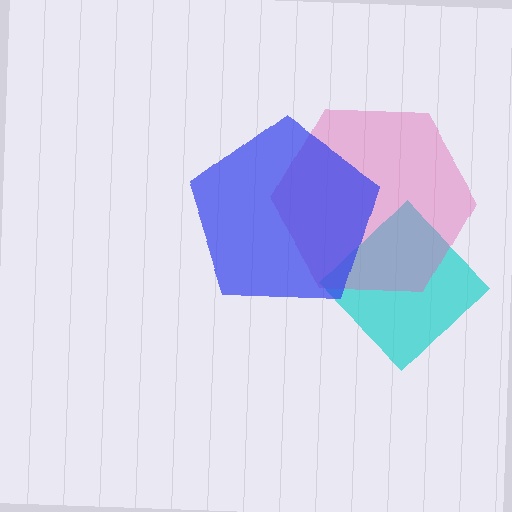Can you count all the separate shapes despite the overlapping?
Yes, there are 3 separate shapes.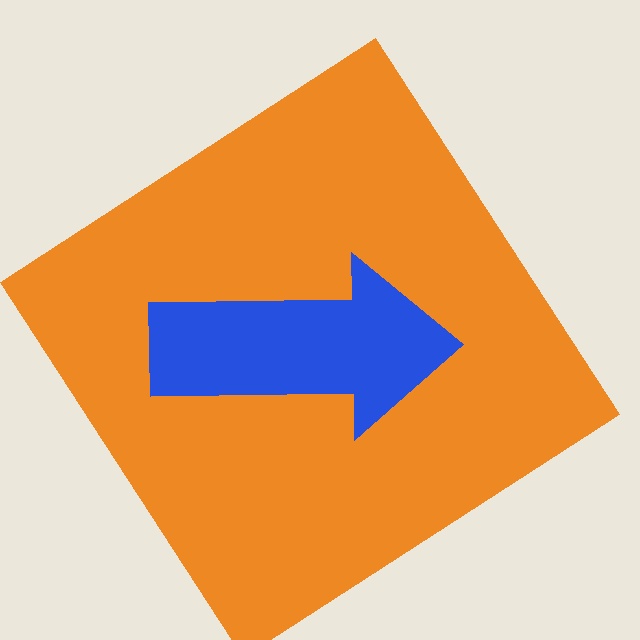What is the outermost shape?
The orange diamond.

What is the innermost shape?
The blue arrow.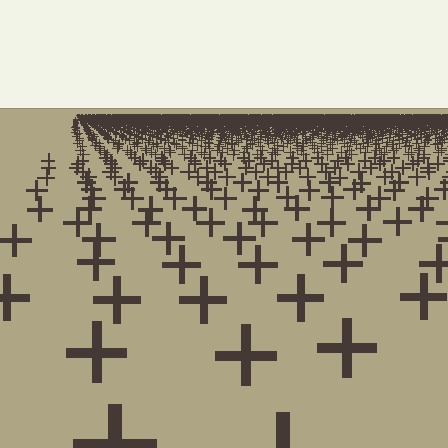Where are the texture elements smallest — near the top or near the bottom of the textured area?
Near the top.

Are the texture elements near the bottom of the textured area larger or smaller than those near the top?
Larger. Near the bottom, elements are closer to the viewer and appear at a bigger on-screen size.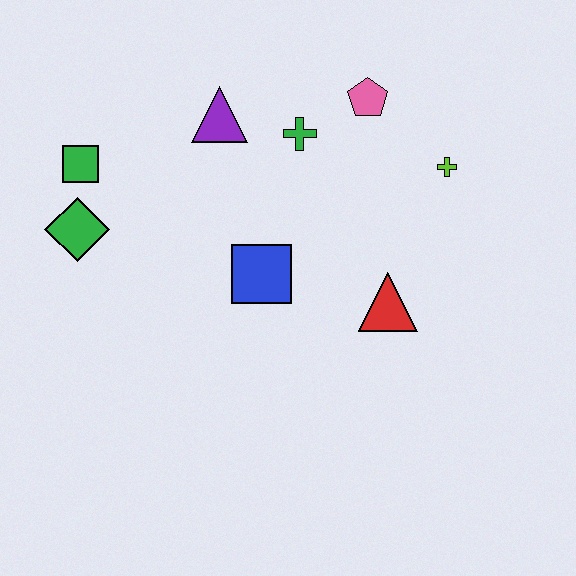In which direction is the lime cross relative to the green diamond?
The lime cross is to the right of the green diamond.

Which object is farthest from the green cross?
The green diamond is farthest from the green cross.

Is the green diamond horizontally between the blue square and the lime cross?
No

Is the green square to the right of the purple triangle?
No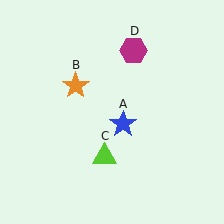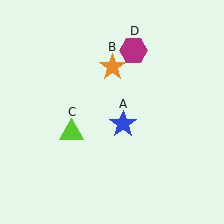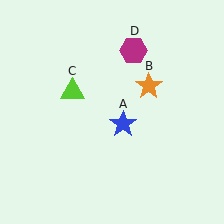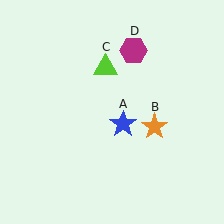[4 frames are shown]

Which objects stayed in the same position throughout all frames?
Blue star (object A) and magenta hexagon (object D) remained stationary.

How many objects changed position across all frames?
2 objects changed position: orange star (object B), lime triangle (object C).